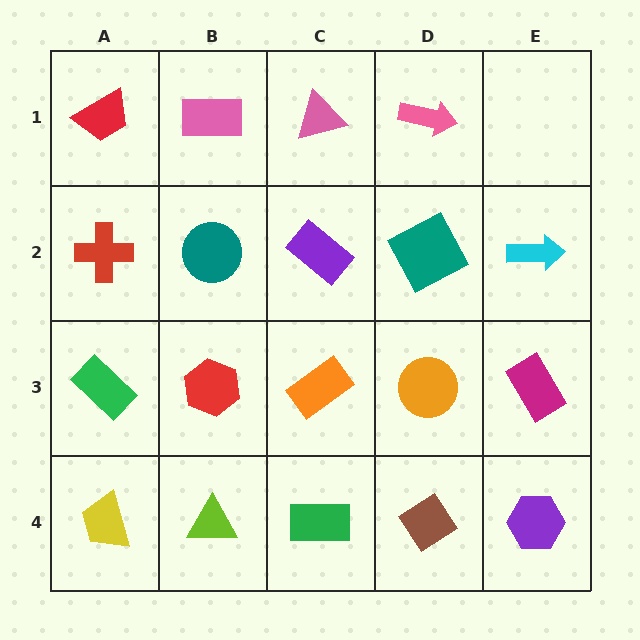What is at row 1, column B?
A pink rectangle.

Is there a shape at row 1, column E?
No, that cell is empty.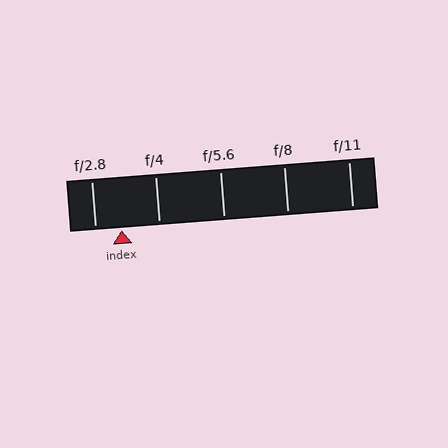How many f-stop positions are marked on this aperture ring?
There are 5 f-stop positions marked.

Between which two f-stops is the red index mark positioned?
The index mark is between f/2.8 and f/4.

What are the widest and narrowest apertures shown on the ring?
The widest aperture shown is f/2.8 and the narrowest is f/11.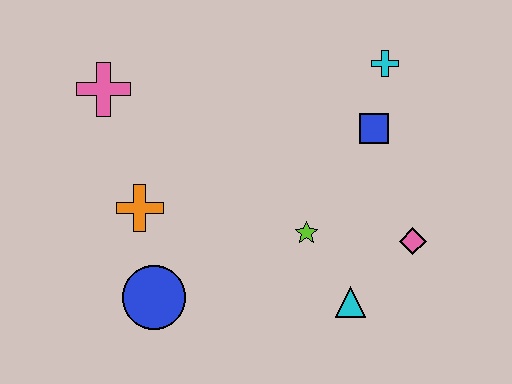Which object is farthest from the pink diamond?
The pink cross is farthest from the pink diamond.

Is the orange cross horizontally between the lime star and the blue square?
No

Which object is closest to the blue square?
The cyan cross is closest to the blue square.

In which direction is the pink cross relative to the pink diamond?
The pink cross is to the left of the pink diamond.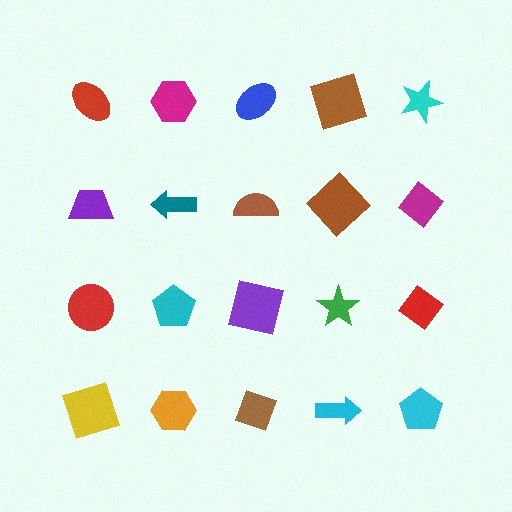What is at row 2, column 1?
A purple trapezoid.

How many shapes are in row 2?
5 shapes.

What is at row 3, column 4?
A green star.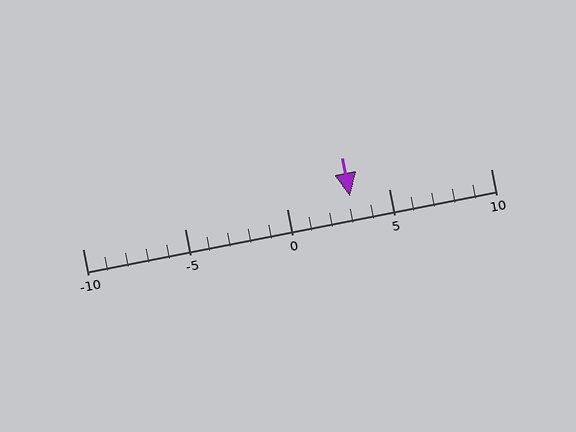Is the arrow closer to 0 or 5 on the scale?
The arrow is closer to 5.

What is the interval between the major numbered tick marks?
The major tick marks are spaced 5 units apart.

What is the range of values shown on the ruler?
The ruler shows values from -10 to 10.